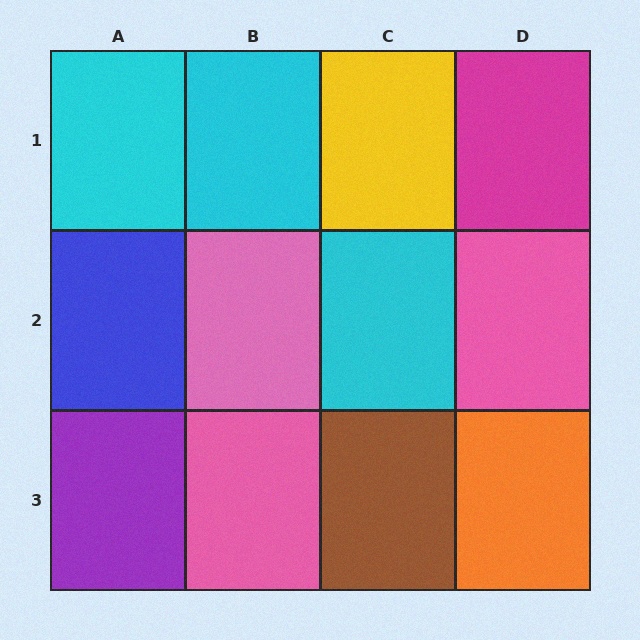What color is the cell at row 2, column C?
Cyan.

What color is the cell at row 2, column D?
Pink.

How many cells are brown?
1 cell is brown.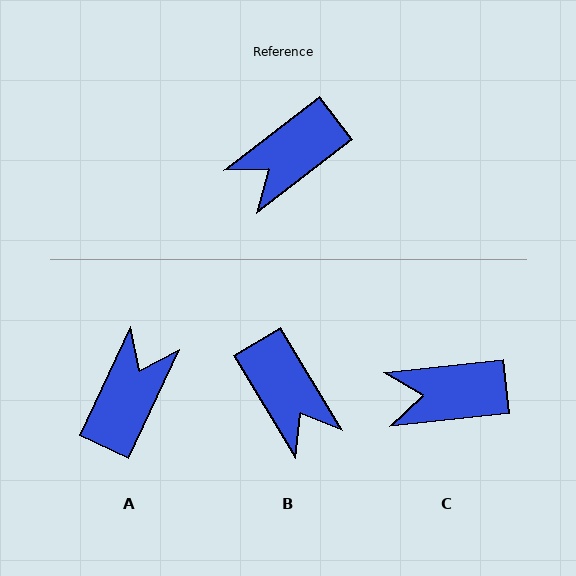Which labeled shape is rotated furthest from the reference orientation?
A, about 153 degrees away.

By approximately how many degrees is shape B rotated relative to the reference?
Approximately 83 degrees counter-clockwise.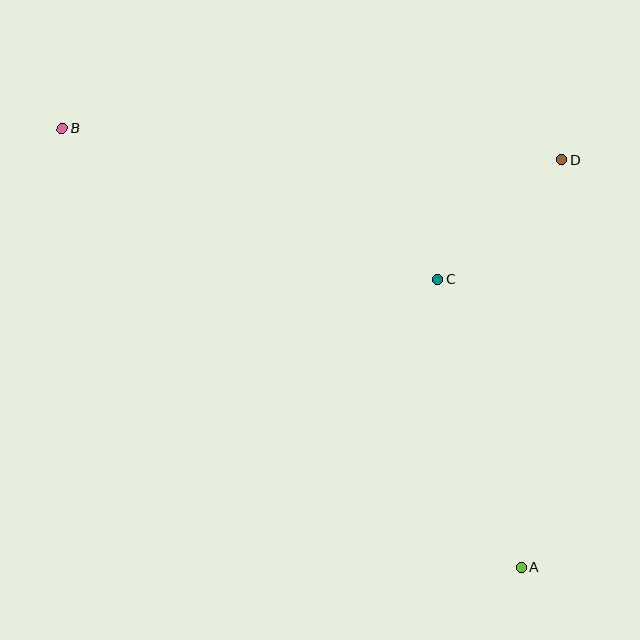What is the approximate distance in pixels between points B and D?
The distance between B and D is approximately 501 pixels.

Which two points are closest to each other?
Points C and D are closest to each other.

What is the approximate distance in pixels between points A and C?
The distance between A and C is approximately 300 pixels.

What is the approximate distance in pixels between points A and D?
The distance between A and D is approximately 409 pixels.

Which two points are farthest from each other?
Points A and B are farthest from each other.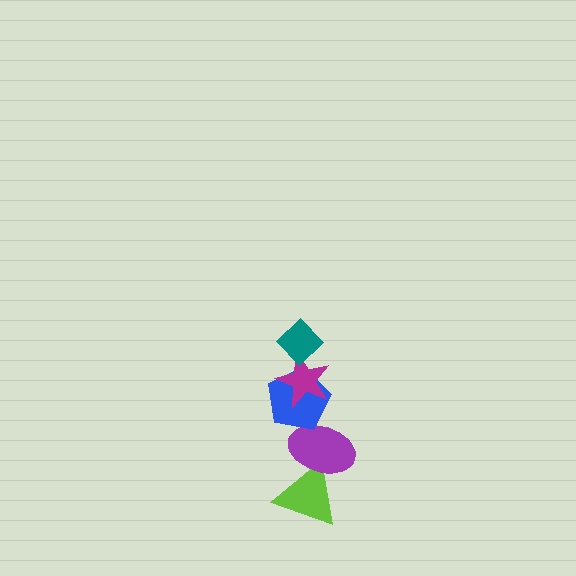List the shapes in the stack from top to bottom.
From top to bottom: the teal diamond, the magenta star, the blue pentagon, the purple ellipse, the lime triangle.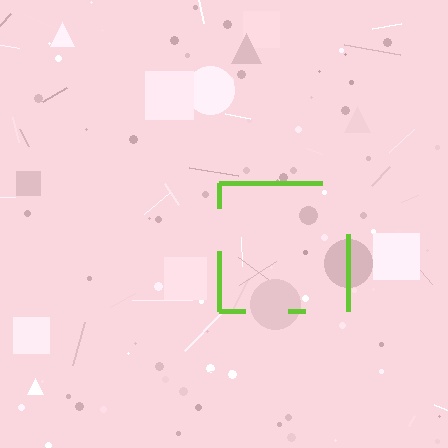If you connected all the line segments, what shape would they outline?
They would outline a square.